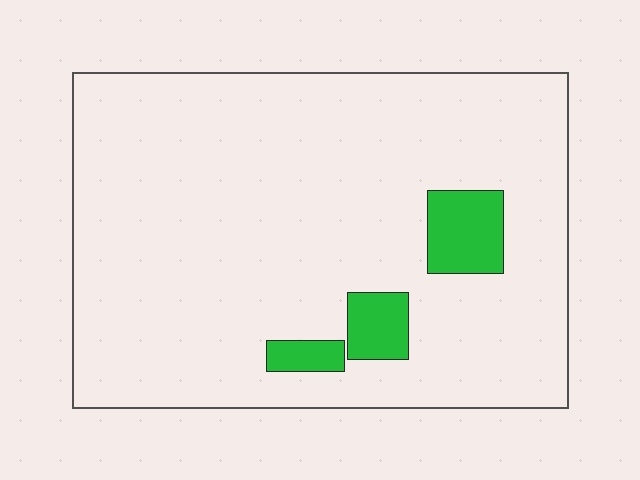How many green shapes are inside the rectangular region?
3.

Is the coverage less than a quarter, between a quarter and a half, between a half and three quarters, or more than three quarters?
Less than a quarter.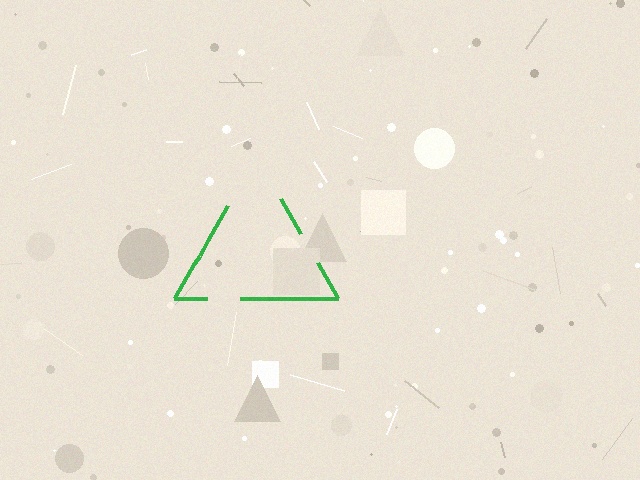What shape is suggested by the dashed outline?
The dashed outline suggests a triangle.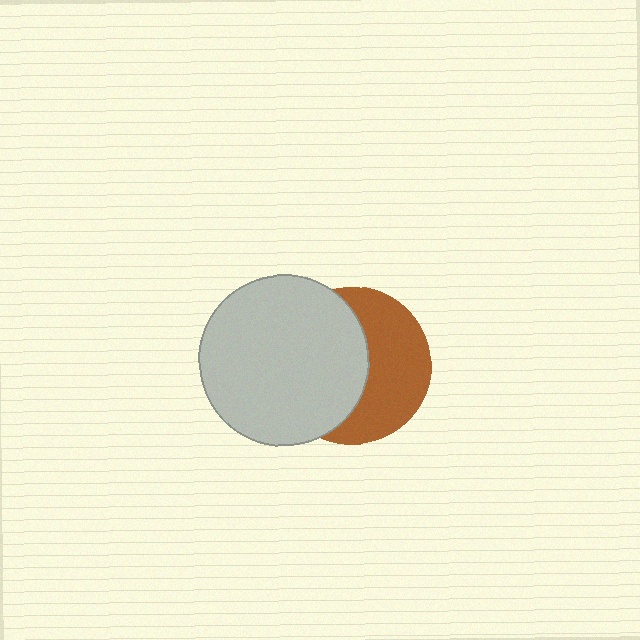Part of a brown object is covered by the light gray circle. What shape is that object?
It is a circle.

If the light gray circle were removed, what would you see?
You would see the complete brown circle.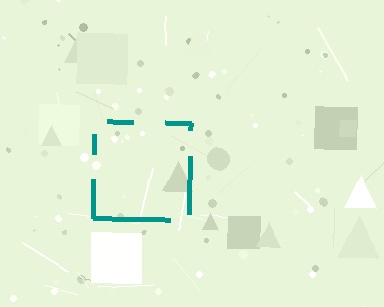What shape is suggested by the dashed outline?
The dashed outline suggests a square.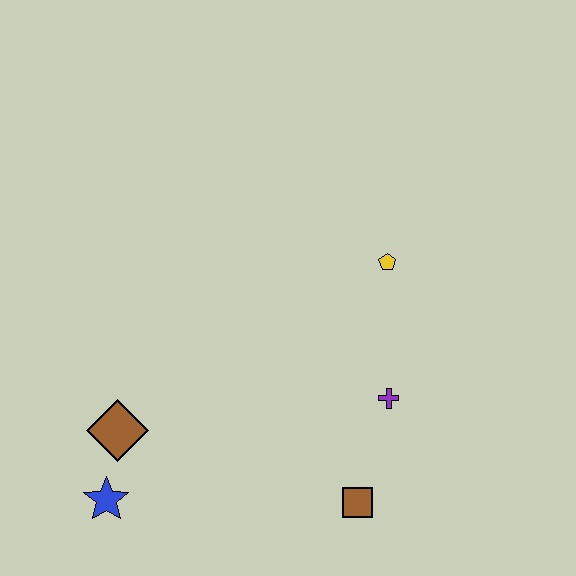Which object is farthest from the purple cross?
The blue star is farthest from the purple cross.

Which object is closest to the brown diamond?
The blue star is closest to the brown diamond.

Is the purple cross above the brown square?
Yes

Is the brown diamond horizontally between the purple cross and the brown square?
No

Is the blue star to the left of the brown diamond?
Yes